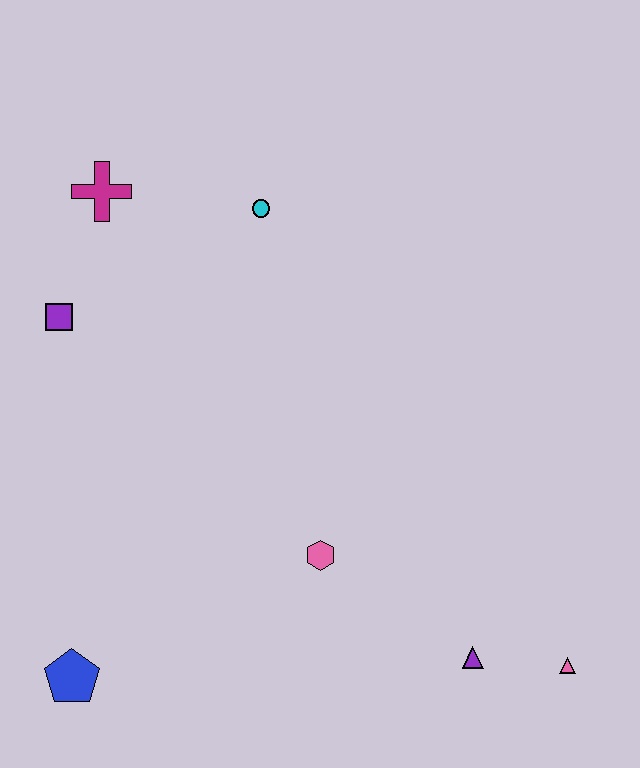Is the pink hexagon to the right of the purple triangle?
No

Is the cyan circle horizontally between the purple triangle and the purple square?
Yes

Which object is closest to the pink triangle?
The purple triangle is closest to the pink triangle.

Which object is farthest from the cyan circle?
The pink triangle is farthest from the cyan circle.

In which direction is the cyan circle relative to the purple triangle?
The cyan circle is above the purple triangle.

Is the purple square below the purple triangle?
No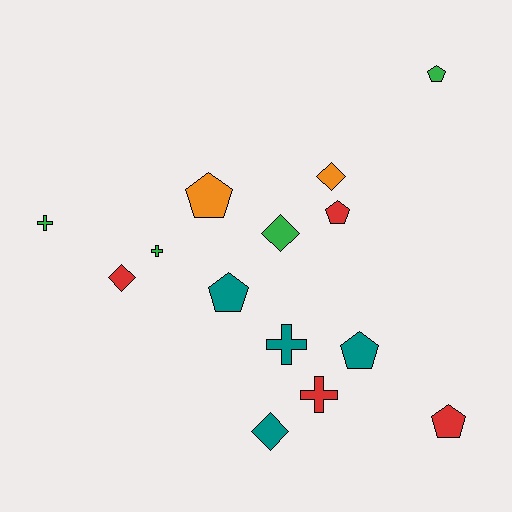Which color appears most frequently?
Teal, with 4 objects.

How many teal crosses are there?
There is 1 teal cross.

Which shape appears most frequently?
Pentagon, with 6 objects.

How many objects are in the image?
There are 14 objects.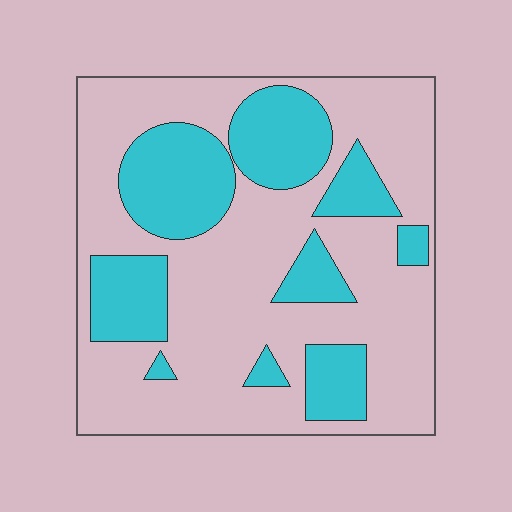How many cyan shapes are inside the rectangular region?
9.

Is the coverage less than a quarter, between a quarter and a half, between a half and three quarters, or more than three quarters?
Between a quarter and a half.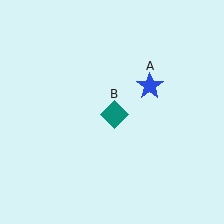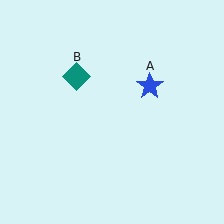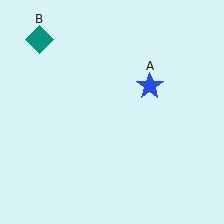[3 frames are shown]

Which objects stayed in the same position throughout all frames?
Blue star (object A) remained stationary.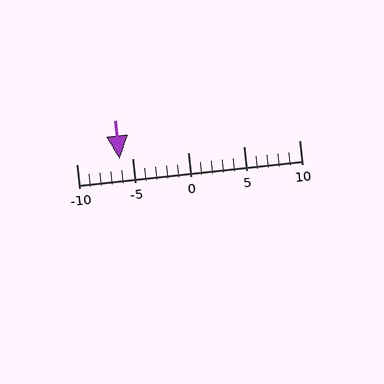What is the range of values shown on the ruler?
The ruler shows values from -10 to 10.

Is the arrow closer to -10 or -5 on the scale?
The arrow is closer to -5.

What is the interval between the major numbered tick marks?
The major tick marks are spaced 5 units apart.